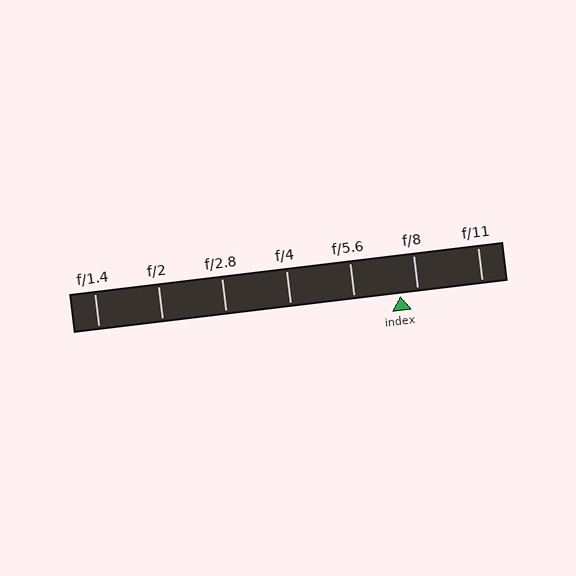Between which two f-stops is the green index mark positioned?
The index mark is between f/5.6 and f/8.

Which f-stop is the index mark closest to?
The index mark is closest to f/8.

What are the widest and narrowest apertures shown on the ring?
The widest aperture shown is f/1.4 and the narrowest is f/11.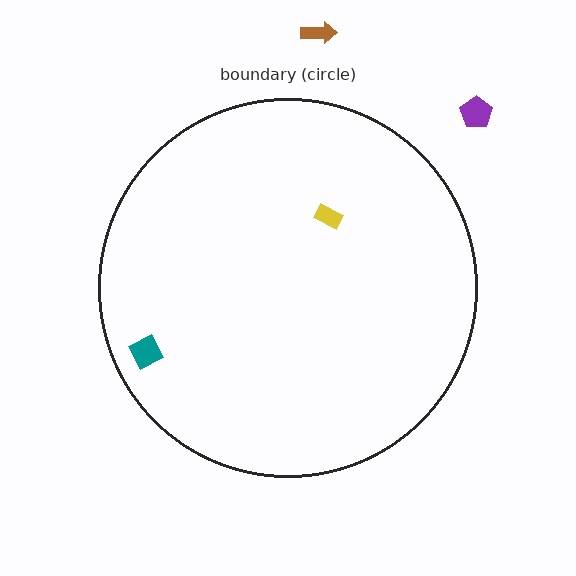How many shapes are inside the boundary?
2 inside, 2 outside.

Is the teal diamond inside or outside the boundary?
Inside.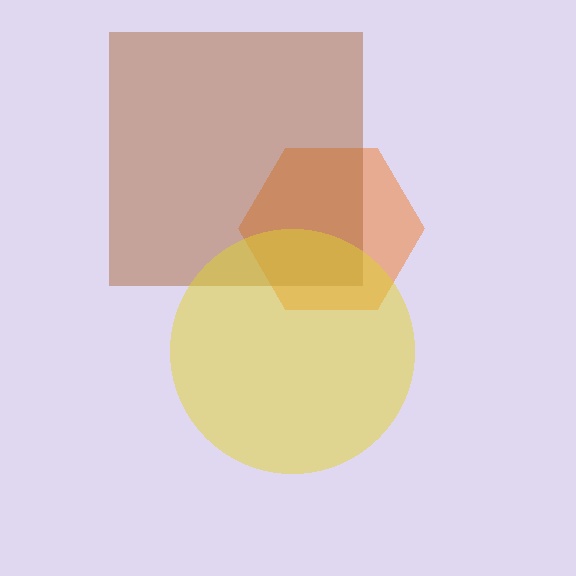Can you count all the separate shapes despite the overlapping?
Yes, there are 3 separate shapes.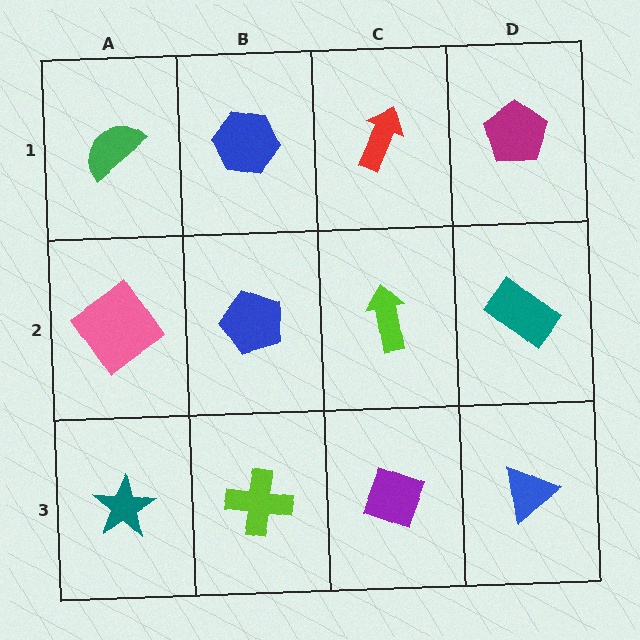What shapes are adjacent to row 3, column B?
A blue pentagon (row 2, column B), a teal star (row 3, column A), a purple diamond (row 3, column C).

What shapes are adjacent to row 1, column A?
A pink diamond (row 2, column A), a blue hexagon (row 1, column B).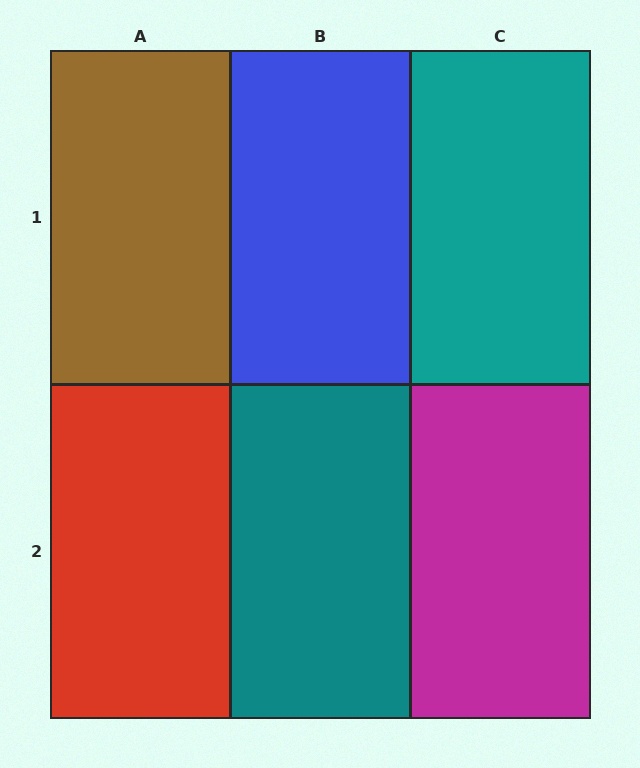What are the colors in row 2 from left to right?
Red, teal, magenta.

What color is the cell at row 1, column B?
Blue.